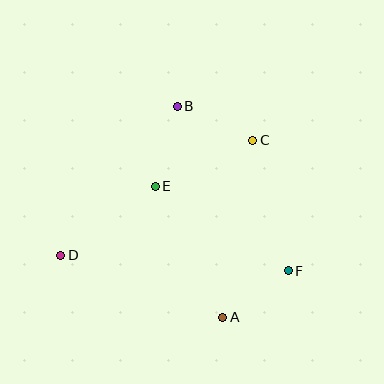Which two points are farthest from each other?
Points D and F are farthest from each other.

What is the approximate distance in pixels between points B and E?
The distance between B and E is approximately 83 pixels.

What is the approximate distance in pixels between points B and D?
The distance between B and D is approximately 189 pixels.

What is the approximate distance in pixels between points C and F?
The distance between C and F is approximately 136 pixels.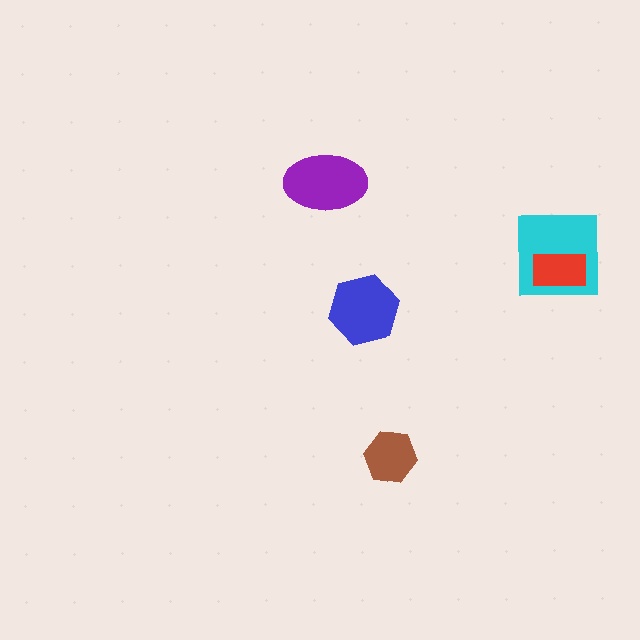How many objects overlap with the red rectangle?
1 object overlaps with the red rectangle.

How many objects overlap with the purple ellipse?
0 objects overlap with the purple ellipse.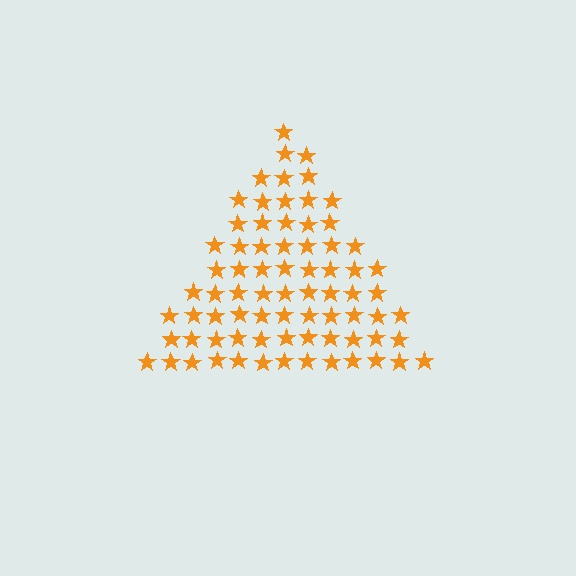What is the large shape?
The large shape is a triangle.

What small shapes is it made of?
It is made of small stars.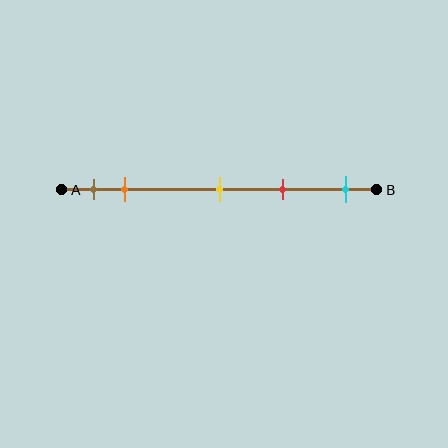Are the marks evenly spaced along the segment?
No, the marks are not evenly spaced.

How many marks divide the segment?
There are 5 marks dividing the segment.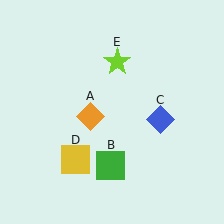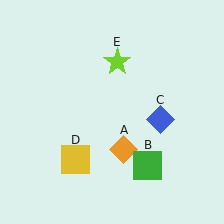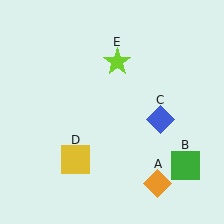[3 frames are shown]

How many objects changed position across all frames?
2 objects changed position: orange diamond (object A), green square (object B).